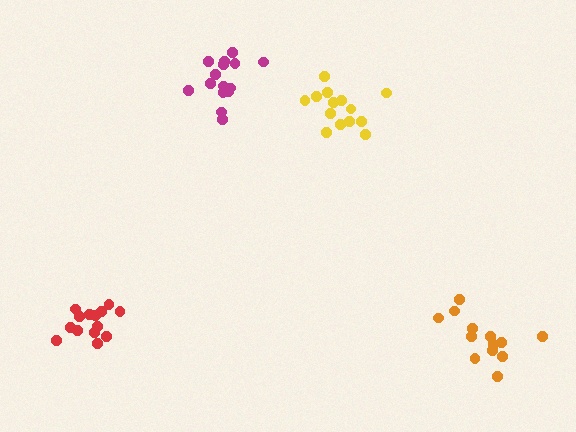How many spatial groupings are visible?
There are 4 spatial groupings.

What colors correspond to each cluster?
The clusters are colored: red, yellow, magenta, orange.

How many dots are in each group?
Group 1: 14 dots, Group 2: 14 dots, Group 3: 15 dots, Group 4: 15 dots (58 total).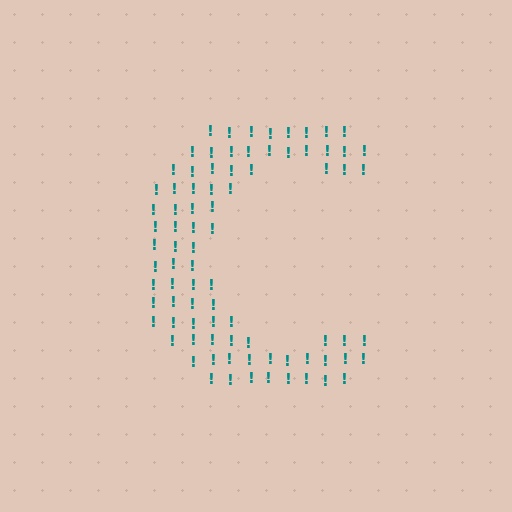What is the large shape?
The large shape is the letter C.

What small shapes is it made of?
It is made of small exclamation marks.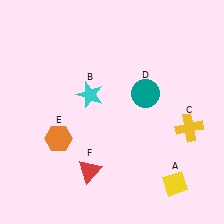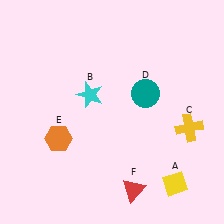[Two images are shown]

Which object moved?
The red triangle (F) moved right.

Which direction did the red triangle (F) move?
The red triangle (F) moved right.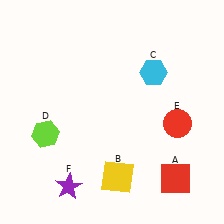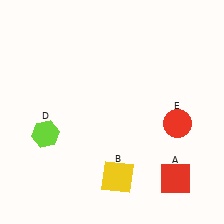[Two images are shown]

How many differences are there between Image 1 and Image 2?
There are 2 differences between the two images.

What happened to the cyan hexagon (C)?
The cyan hexagon (C) was removed in Image 2. It was in the top-right area of Image 1.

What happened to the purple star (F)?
The purple star (F) was removed in Image 2. It was in the bottom-left area of Image 1.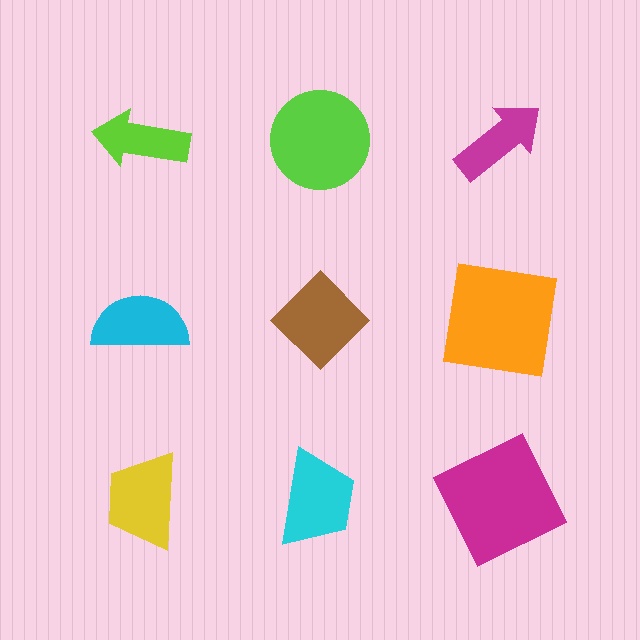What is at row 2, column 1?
A cyan semicircle.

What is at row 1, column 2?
A lime circle.